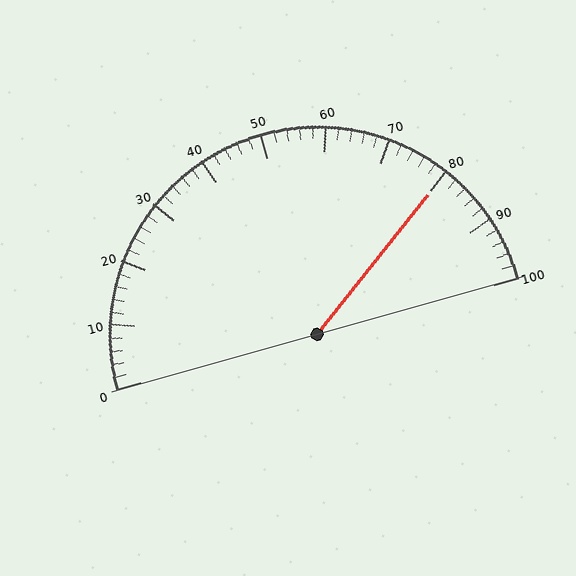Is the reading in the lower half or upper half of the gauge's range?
The reading is in the upper half of the range (0 to 100).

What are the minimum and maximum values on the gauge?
The gauge ranges from 0 to 100.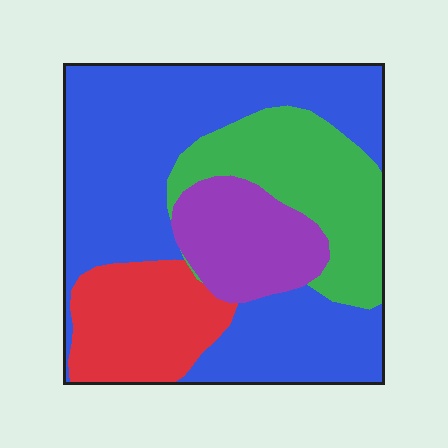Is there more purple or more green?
Green.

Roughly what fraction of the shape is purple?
Purple covers 14% of the shape.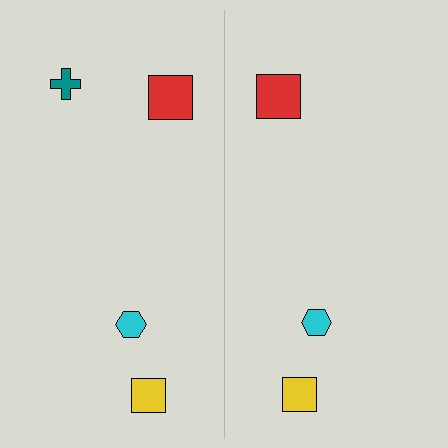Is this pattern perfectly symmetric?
No, the pattern is not perfectly symmetric. A teal cross is missing from the right side.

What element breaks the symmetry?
A teal cross is missing from the right side.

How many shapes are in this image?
There are 7 shapes in this image.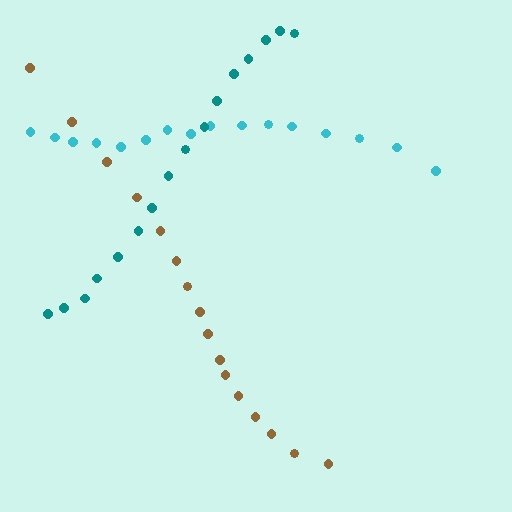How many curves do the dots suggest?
There are 3 distinct paths.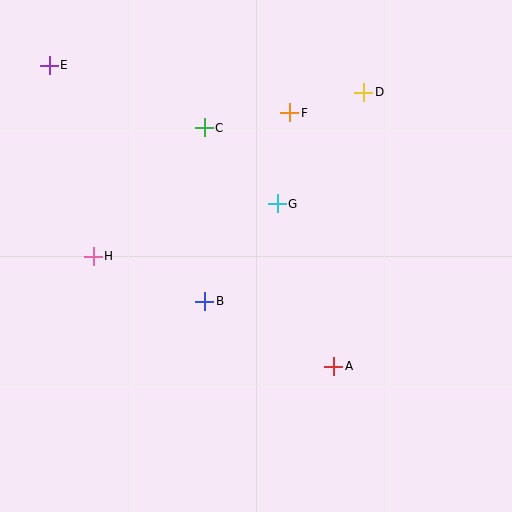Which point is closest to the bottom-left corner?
Point H is closest to the bottom-left corner.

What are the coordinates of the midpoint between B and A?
The midpoint between B and A is at (269, 334).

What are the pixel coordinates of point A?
Point A is at (334, 366).